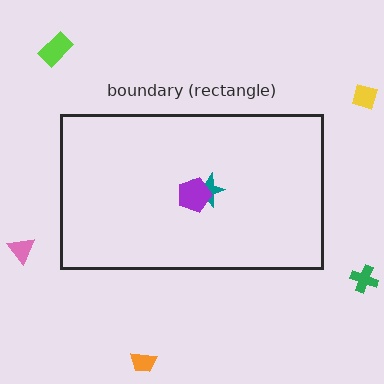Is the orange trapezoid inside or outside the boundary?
Outside.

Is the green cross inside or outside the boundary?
Outside.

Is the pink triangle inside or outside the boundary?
Outside.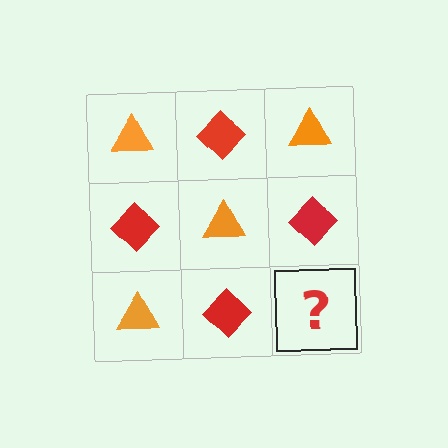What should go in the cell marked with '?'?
The missing cell should contain an orange triangle.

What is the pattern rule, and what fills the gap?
The rule is that it alternates orange triangle and red diamond in a checkerboard pattern. The gap should be filled with an orange triangle.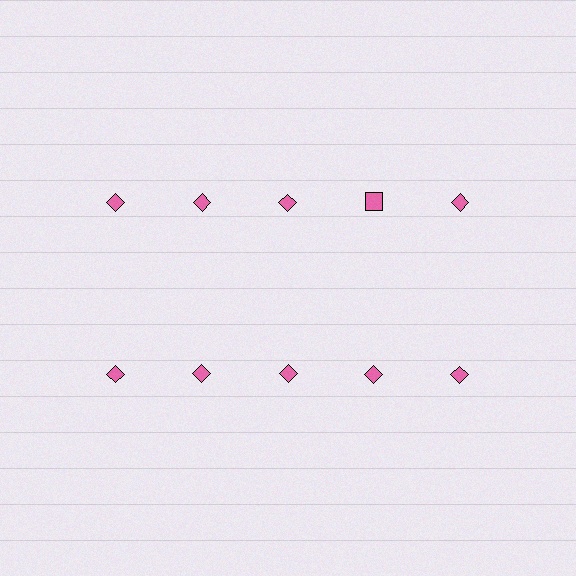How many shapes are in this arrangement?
There are 10 shapes arranged in a grid pattern.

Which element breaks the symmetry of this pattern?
The pink square in the top row, second from right column breaks the symmetry. All other shapes are pink diamonds.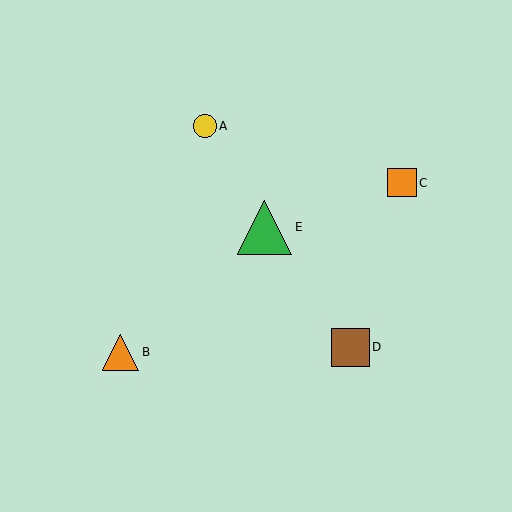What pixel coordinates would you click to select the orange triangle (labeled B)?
Click at (121, 352) to select the orange triangle B.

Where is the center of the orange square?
The center of the orange square is at (402, 183).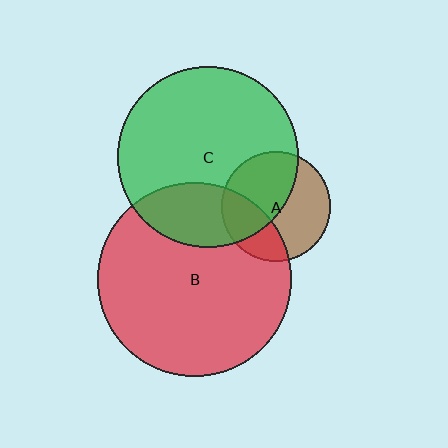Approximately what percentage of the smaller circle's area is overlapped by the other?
Approximately 30%.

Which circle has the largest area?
Circle B (red).